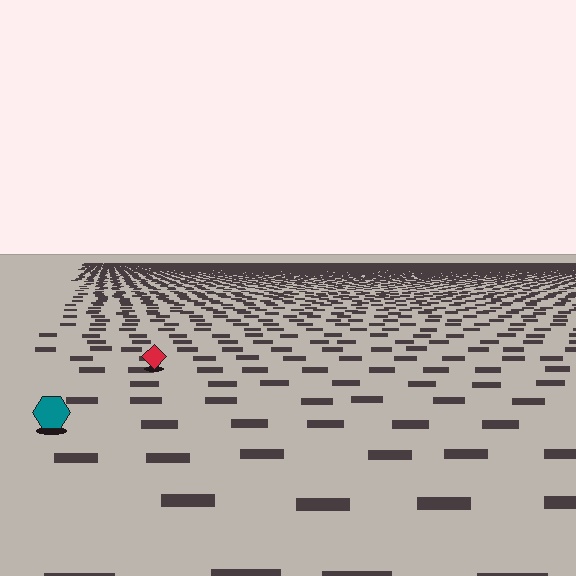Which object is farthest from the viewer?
The red diamond is farthest from the viewer. It appears smaller and the ground texture around it is denser.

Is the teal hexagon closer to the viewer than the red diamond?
Yes. The teal hexagon is closer — you can tell from the texture gradient: the ground texture is coarser near it.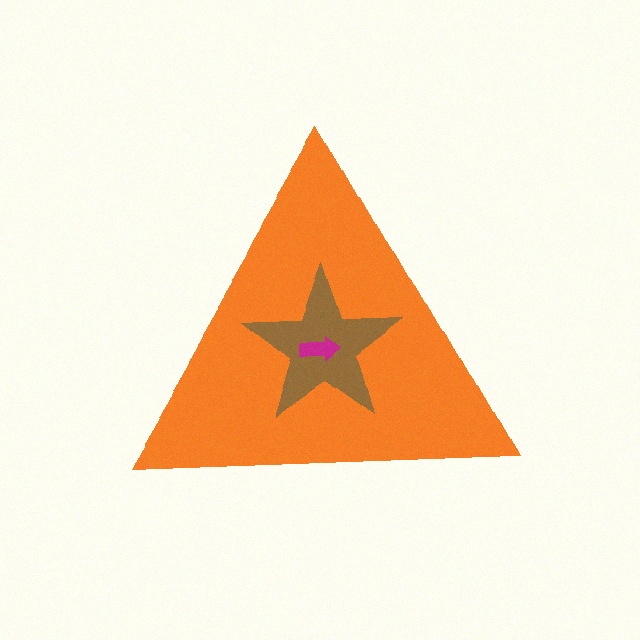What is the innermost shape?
The magenta arrow.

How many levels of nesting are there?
3.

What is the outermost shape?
The orange triangle.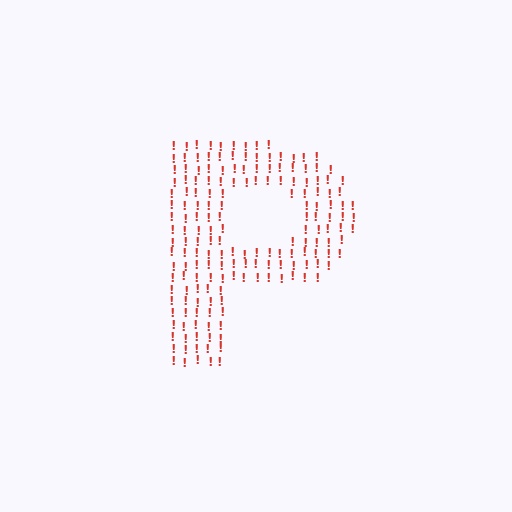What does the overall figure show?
The overall figure shows the letter P.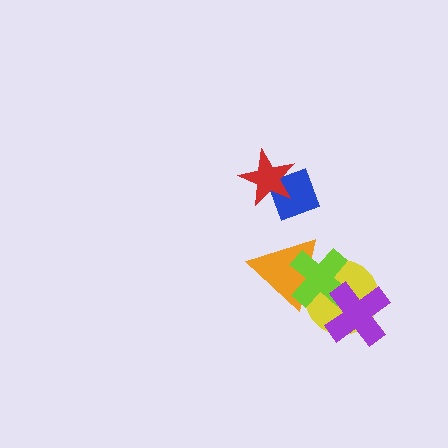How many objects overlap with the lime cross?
3 objects overlap with the lime cross.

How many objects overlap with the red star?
1 object overlaps with the red star.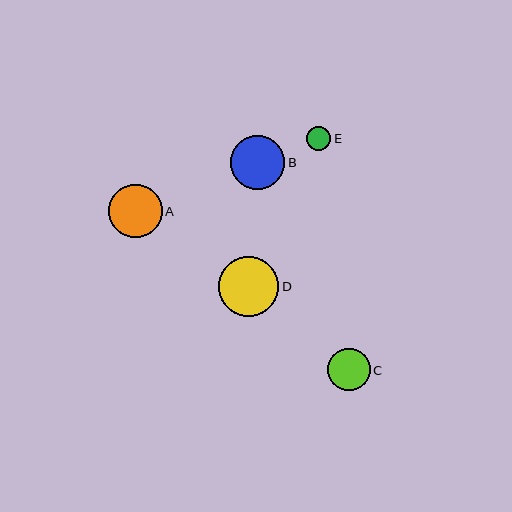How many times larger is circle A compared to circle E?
Circle A is approximately 2.3 times the size of circle E.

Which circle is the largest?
Circle D is the largest with a size of approximately 60 pixels.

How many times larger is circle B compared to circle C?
Circle B is approximately 1.3 times the size of circle C.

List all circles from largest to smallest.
From largest to smallest: D, B, A, C, E.